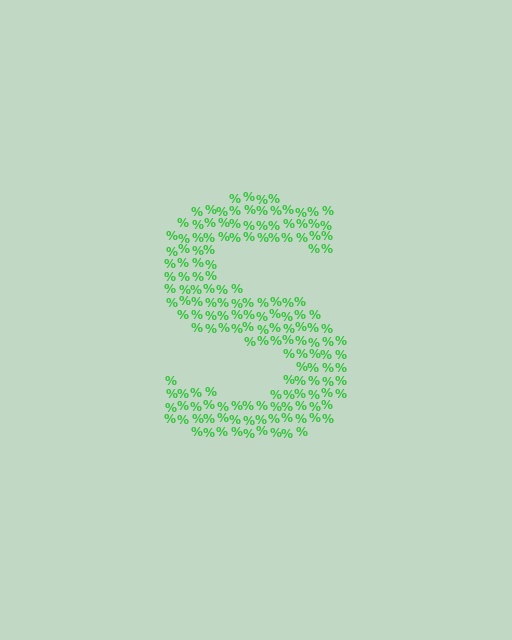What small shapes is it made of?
It is made of small percent signs.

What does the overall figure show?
The overall figure shows the letter S.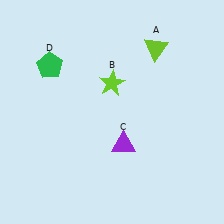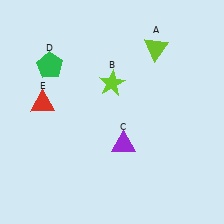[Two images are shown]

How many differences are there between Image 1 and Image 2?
There is 1 difference between the two images.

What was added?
A red triangle (E) was added in Image 2.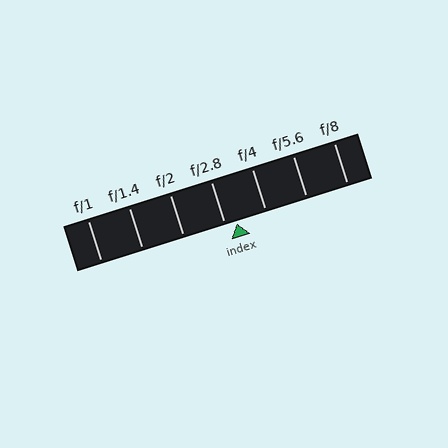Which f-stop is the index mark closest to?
The index mark is closest to f/2.8.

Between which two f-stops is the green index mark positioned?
The index mark is between f/2.8 and f/4.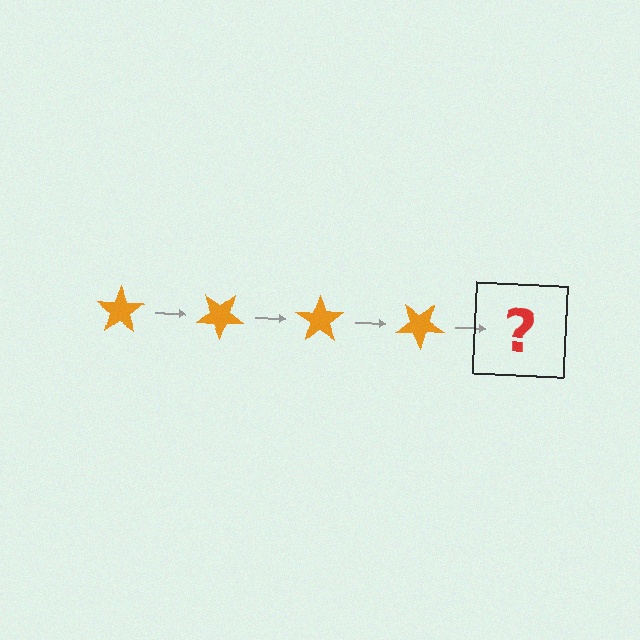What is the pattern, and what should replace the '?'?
The pattern is that the star rotates 35 degrees each step. The '?' should be an orange star rotated 140 degrees.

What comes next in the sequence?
The next element should be an orange star rotated 140 degrees.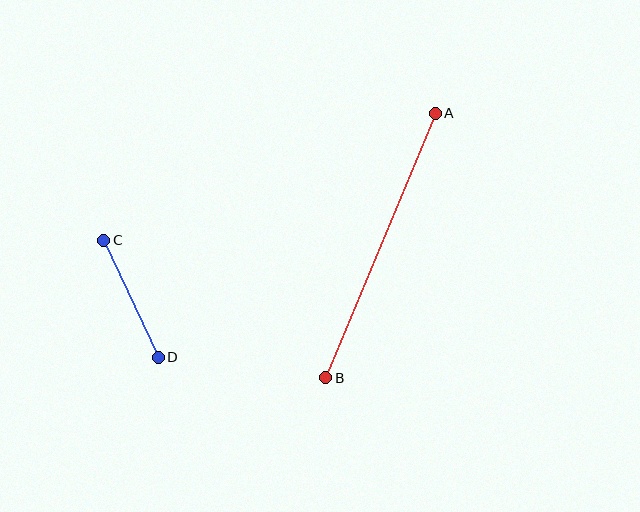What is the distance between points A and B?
The distance is approximately 286 pixels.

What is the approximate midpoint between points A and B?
The midpoint is at approximately (380, 245) pixels.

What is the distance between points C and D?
The distance is approximately 129 pixels.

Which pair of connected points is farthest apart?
Points A and B are farthest apart.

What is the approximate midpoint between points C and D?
The midpoint is at approximately (131, 299) pixels.